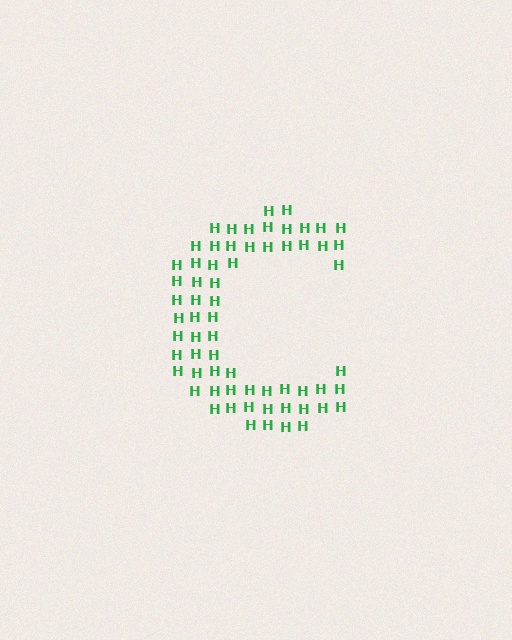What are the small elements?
The small elements are letter H's.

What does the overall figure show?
The overall figure shows the letter C.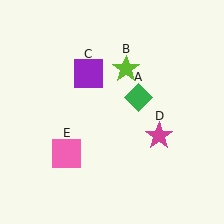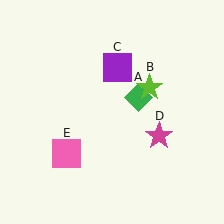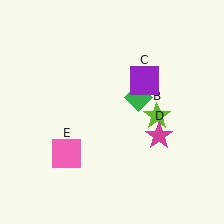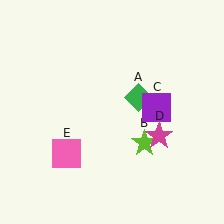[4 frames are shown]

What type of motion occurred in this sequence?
The lime star (object B), purple square (object C) rotated clockwise around the center of the scene.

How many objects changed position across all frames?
2 objects changed position: lime star (object B), purple square (object C).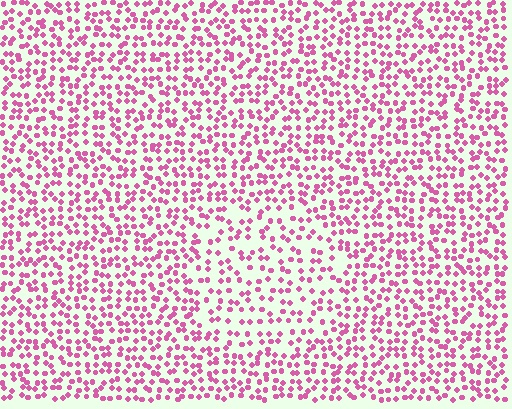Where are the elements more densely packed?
The elements are more densely packed outside the circle boundary.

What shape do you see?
I see a circle.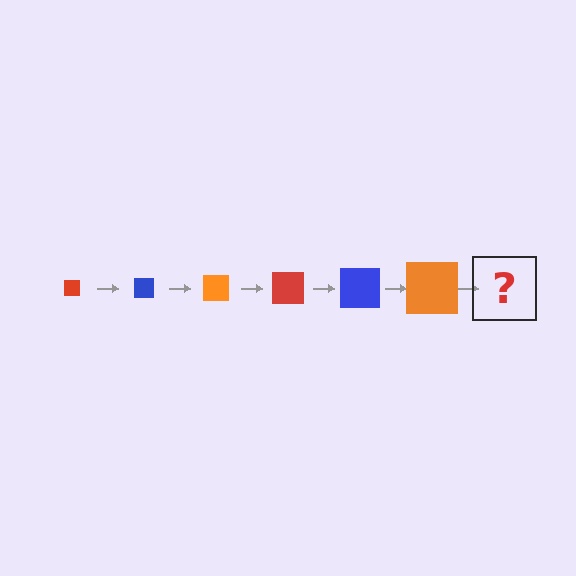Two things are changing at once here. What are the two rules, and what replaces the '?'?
The two rules are that the square grows larger each step and the color cycles through red, blue, and orange. The '?' should be a red square, larger than the previous one.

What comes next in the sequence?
The next element should be a red square, larger than the previous one.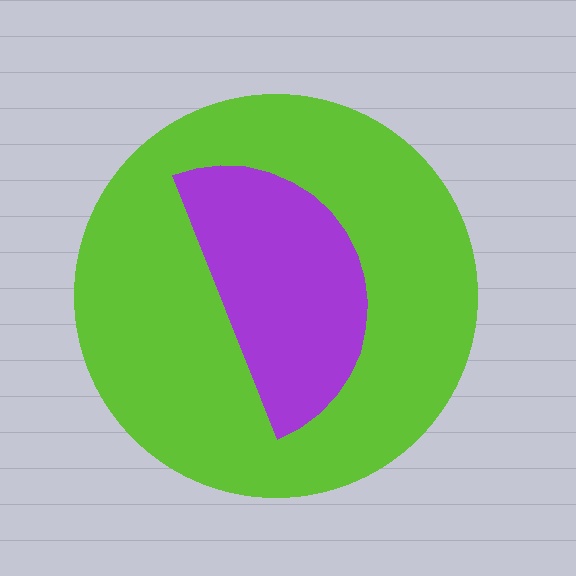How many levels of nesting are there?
2.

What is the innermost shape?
The purple semicircle.